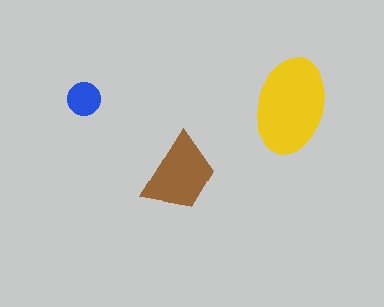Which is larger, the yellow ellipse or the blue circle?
The yellow ellipse.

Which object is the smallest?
The blue circle.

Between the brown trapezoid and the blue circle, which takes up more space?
The brown trapezoid.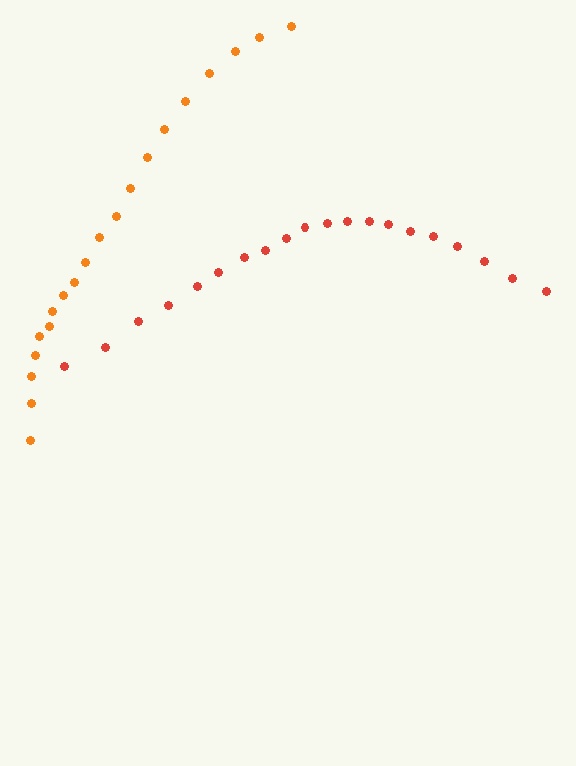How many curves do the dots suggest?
There are 2 distinct paths.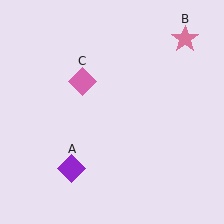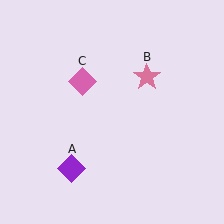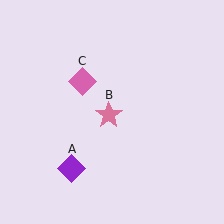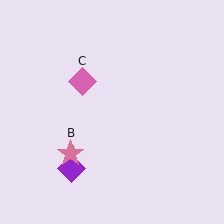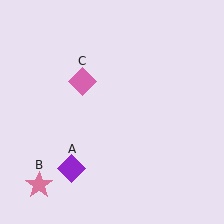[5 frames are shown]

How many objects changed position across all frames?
1 object changed position: pink star (object B).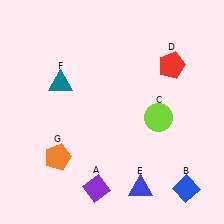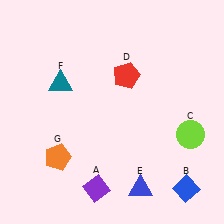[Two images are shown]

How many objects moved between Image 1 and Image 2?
2 objects moved between the two images.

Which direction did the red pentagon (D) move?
The red pentagon (D) moved left.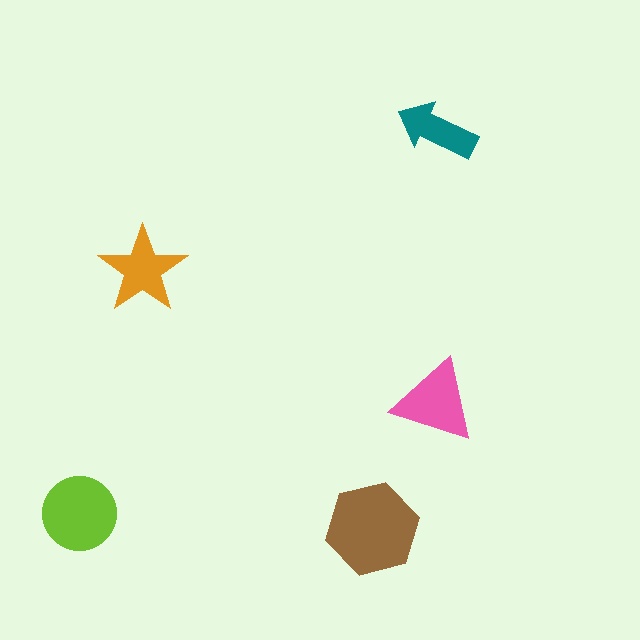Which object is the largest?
The brown hexagon.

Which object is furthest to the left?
The lime circle is leftmost.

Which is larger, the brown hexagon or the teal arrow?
The brown hexagon.